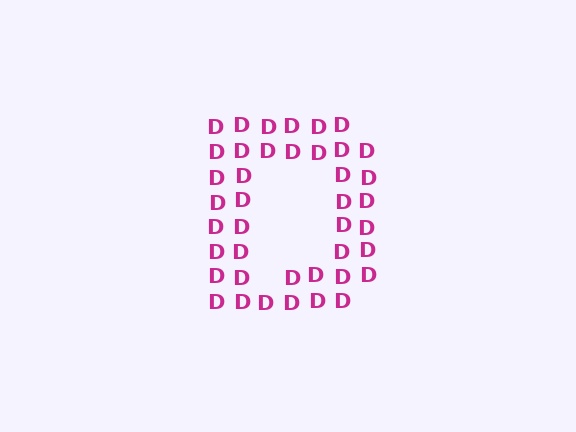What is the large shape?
The large shape is the letter D.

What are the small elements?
The small elements are letter D's.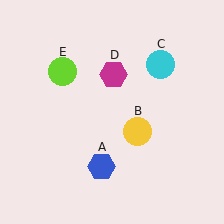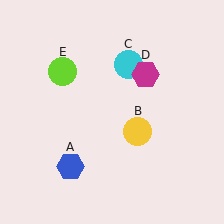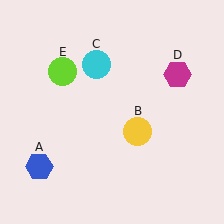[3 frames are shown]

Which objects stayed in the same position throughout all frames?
Yellow circle (object B) and lime circle (object E) remained stationary.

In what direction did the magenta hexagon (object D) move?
The magenta hexagon (object D) moved right.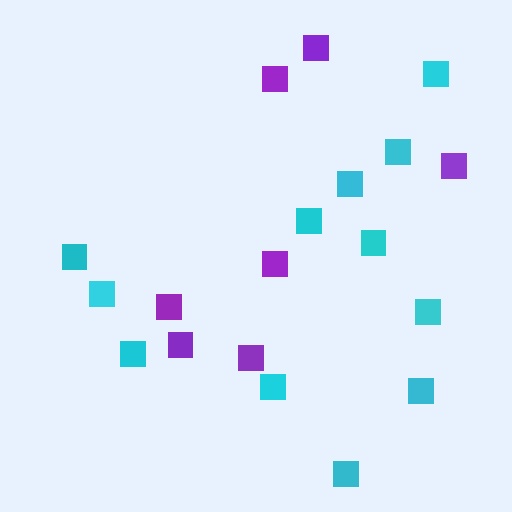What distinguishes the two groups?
There are 2 groups: one group of cyan squares (12) and one group of purple squares (7).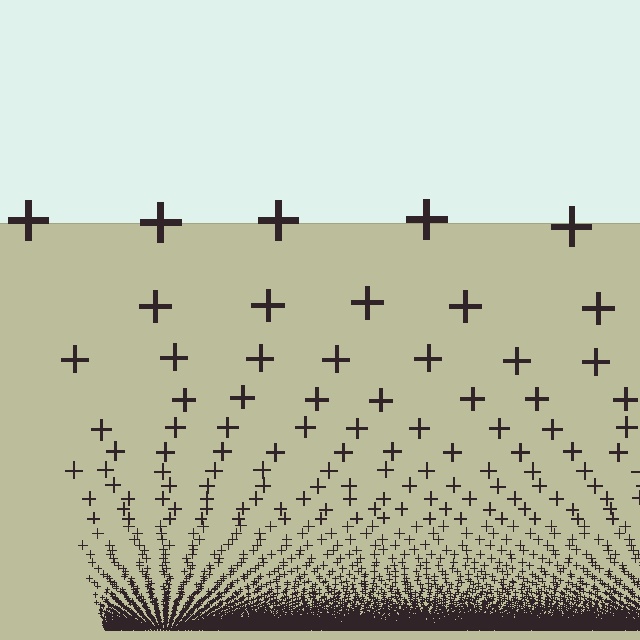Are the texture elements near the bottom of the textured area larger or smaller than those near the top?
Smaller. The gradient is inverted — elements near the bottom are smaller and denser.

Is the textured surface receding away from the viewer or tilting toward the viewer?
The surface appears to tilt toward the viewer. Texture elements get larger and sparser toward the top.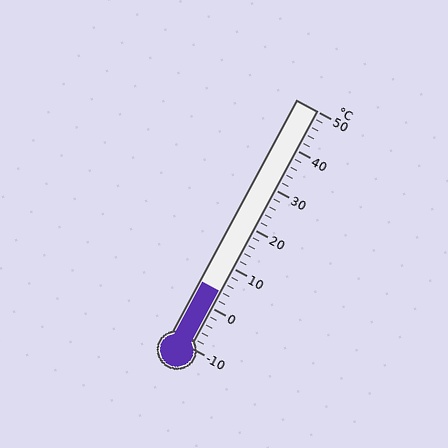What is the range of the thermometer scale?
The thermometer scale ranges from -10°C to 50°C.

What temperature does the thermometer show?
The thermometer shows approximately 4°C.